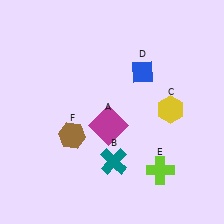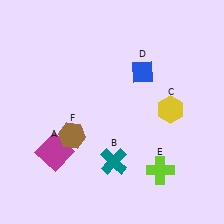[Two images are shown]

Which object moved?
The magenta square (A) moved left.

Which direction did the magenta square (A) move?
The magenta square (A) moved left.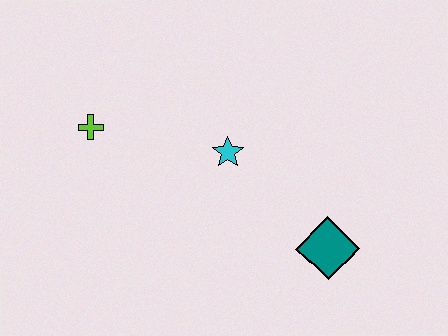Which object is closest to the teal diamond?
The cyan star is closest to the teal diamond.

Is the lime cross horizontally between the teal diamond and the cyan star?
No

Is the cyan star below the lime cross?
Yes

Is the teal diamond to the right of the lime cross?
Yes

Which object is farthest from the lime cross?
The teal diamond is farthest from the lime cross.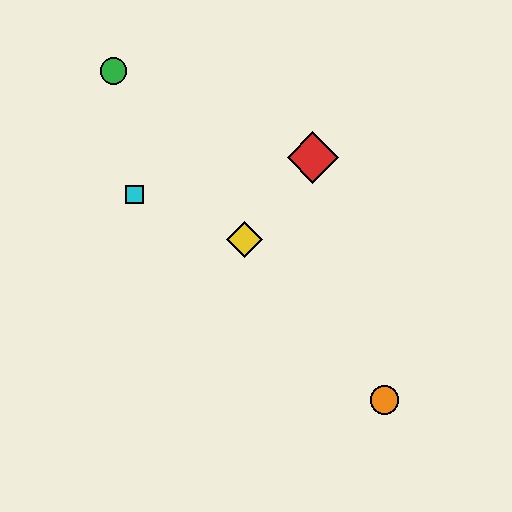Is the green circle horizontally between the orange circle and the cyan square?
No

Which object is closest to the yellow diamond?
The red diamond is closest to the yellow diamond.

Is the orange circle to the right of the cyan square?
Yes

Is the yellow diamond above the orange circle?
Yes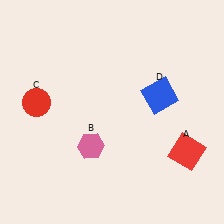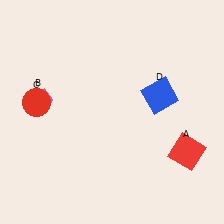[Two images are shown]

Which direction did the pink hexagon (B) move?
The pink hexagon (B) moved left.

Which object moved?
The pink hexagon (B) moved left.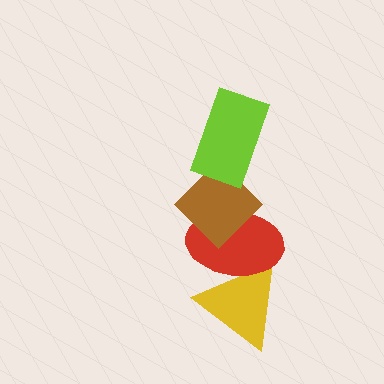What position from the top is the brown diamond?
The brown diamond is 2nd from the top.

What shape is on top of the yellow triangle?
The red ellipse is on top of the yellow triangle.